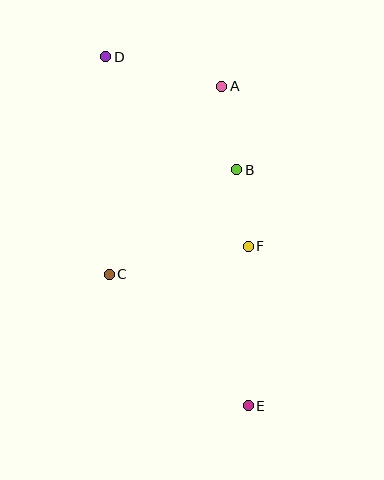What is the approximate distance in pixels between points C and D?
The distance between C and D is approximately 218 pixels.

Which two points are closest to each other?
Points B and F are closest to each other.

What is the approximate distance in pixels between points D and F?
The distance between D and F is approximately 237 pixels.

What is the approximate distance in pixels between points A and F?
The distance between A and F is approximately 162 pixels.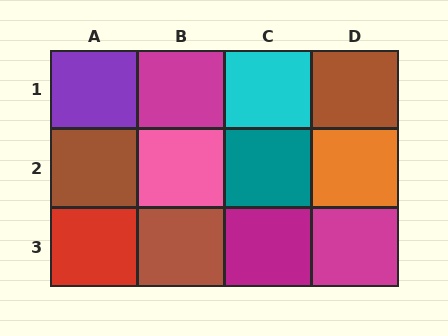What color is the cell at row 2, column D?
Orange.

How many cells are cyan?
1 cell is cyan.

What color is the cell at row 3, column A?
Red.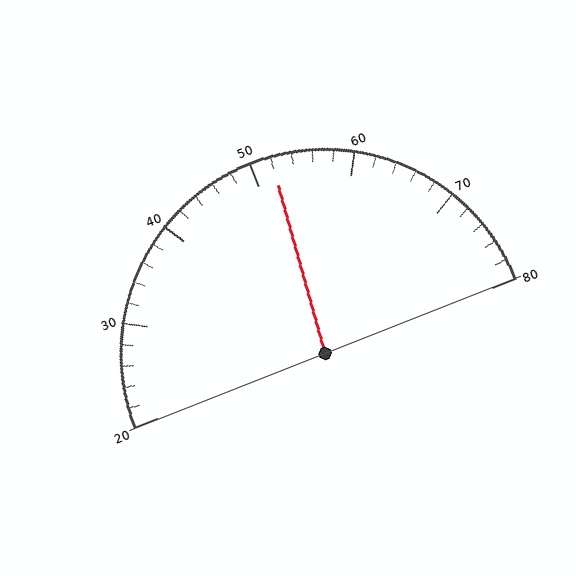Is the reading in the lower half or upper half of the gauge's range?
The reading is in the upper half of the range (20 to 80).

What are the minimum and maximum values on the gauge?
The gauge ranges from 20 to 80.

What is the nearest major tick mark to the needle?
The nearest major tick mark is 50.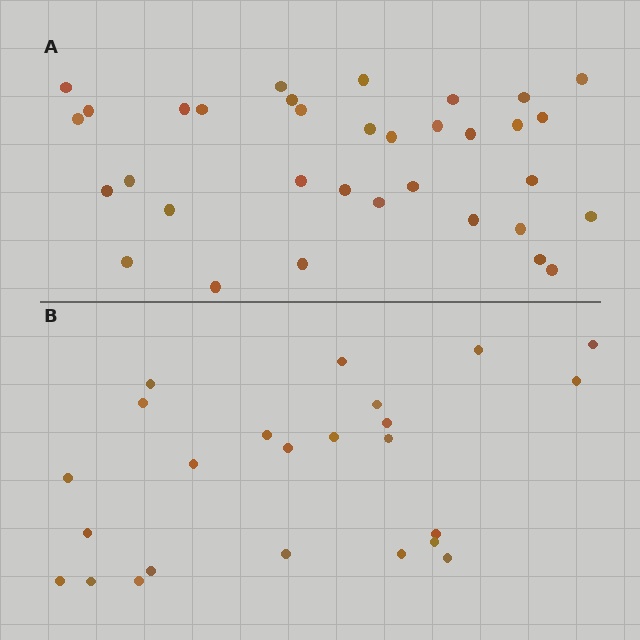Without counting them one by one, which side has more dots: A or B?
Region A (the top region) has more dots.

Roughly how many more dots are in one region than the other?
Region A has roughly 10 or so more dots than region B.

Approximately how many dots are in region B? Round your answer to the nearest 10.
About 20 dots. (The exact count is 24, which rounds to 20.)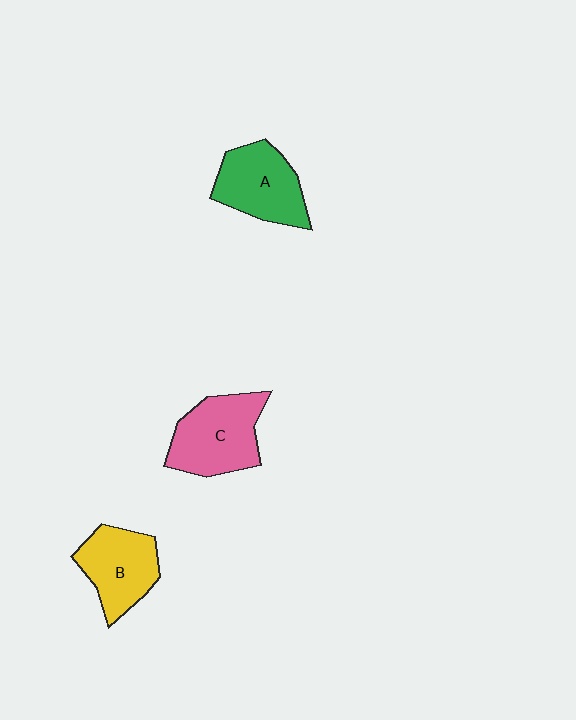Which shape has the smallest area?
Shape B (yellow).